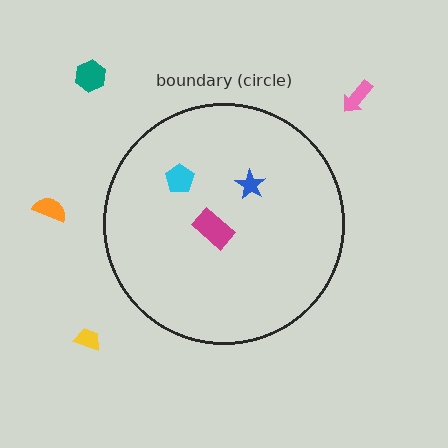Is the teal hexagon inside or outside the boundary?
Outside.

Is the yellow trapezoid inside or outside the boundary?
Outside.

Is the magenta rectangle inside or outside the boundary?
Inside.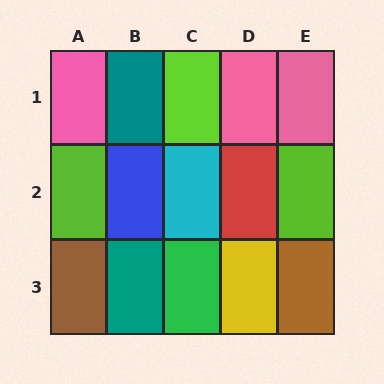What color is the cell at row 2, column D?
Red.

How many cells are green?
1 cell is green.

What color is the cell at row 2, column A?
Lime.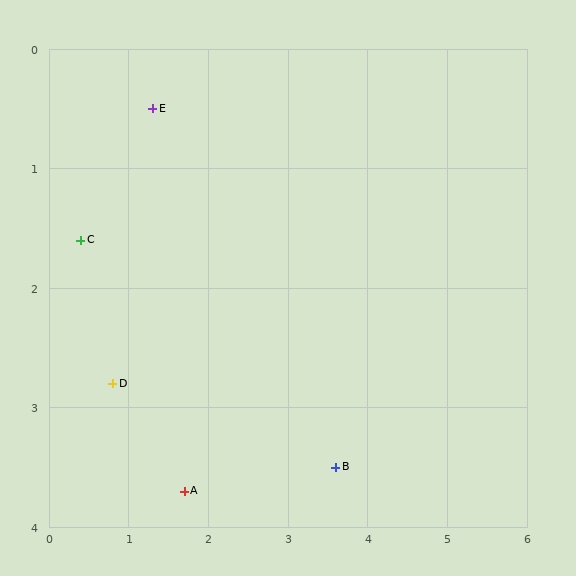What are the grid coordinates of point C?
Point C is at approximately (0.4, 1.6).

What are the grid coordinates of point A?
Point A is at approximately (1.7, 3.7).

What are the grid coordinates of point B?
Point B is at approximately (3.6, 3.5).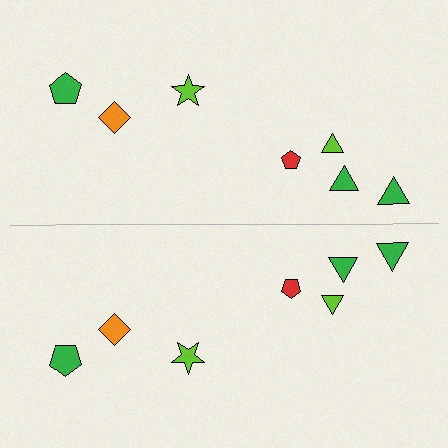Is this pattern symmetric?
Yes, this pattern has bilateral (reflection) symmetry.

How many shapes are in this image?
There are 14 shapes in this image.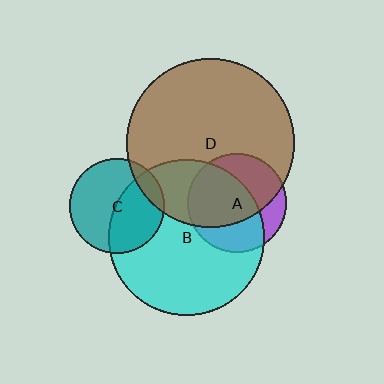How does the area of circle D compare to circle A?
Approximately 2.9 times.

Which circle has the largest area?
Circle D (brown).